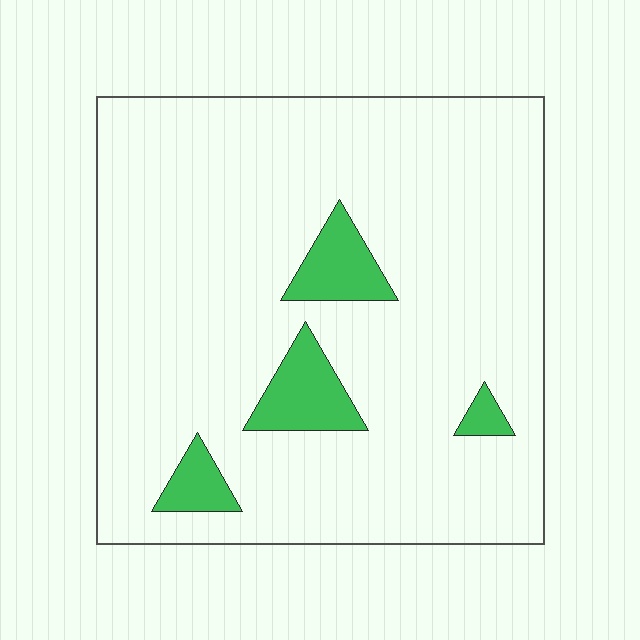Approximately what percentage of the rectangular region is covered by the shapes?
Approximately 10%.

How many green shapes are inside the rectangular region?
4.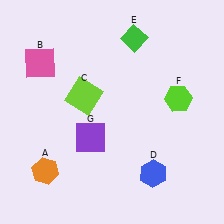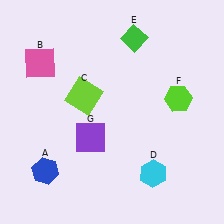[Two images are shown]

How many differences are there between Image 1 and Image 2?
There are 2 differences between the two images.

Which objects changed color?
A changed from orange to blue. D changed from blue to cyan.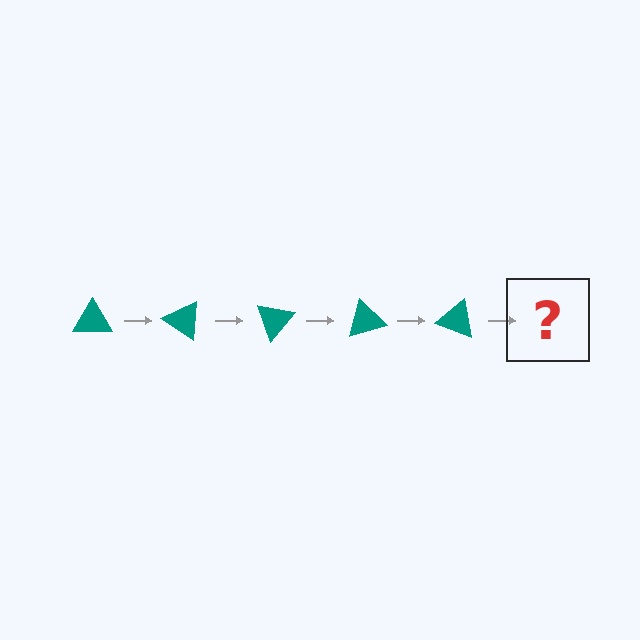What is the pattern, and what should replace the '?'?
The pattern is that the triangle rotates 35 degrees each step. The '?' should be a teal triangle rotated 175 degrees.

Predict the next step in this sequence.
The next step is a teal triangle rotated 175 degrees.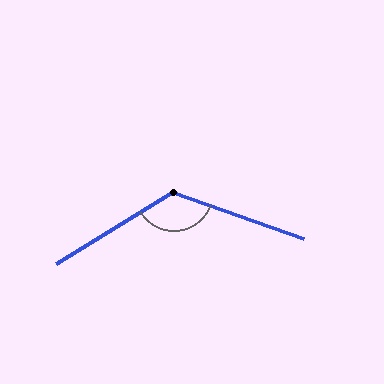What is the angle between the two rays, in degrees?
Approximately 129 degrees.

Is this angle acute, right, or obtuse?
It is obtuse.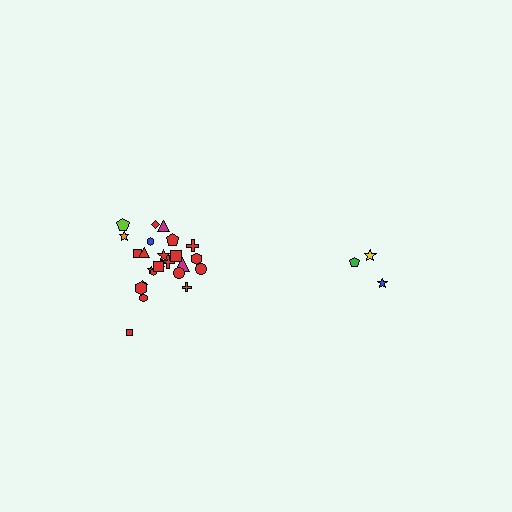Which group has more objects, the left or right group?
The left group.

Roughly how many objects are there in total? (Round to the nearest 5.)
Roughly 30 objects in total.